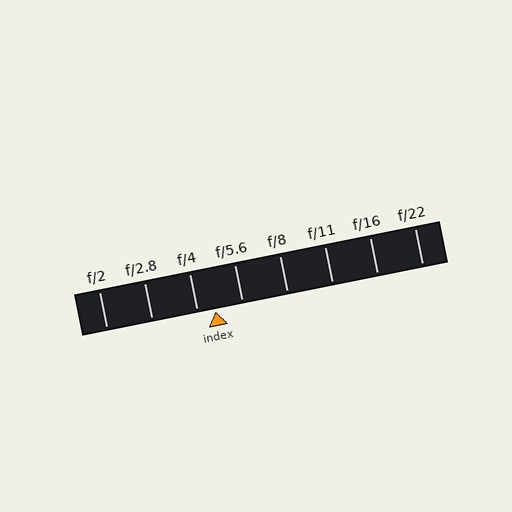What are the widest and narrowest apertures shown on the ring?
The widest aperture shown is f/2 and the narrowest is f/22.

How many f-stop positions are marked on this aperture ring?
There are 8 f-stop positions marked.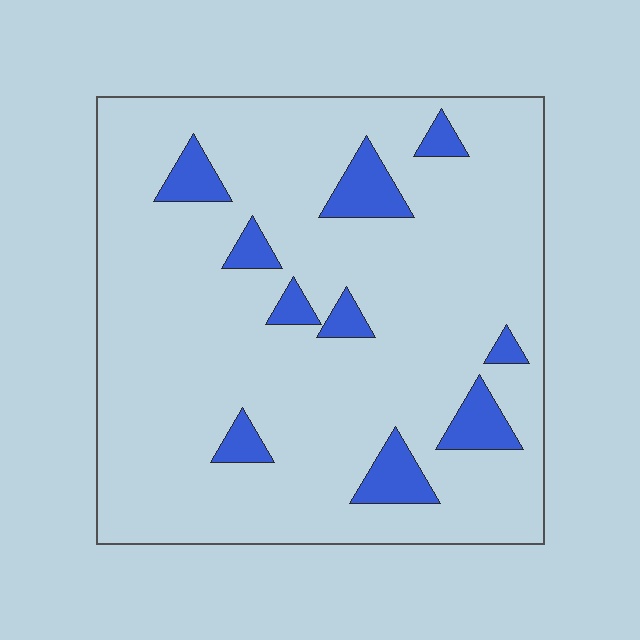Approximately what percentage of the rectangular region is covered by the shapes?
Approximately 10%.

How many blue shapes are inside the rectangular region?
10.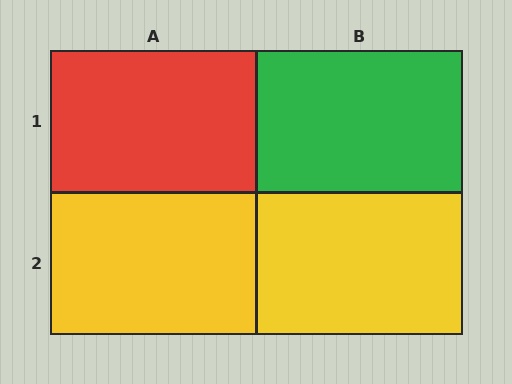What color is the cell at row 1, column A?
Red.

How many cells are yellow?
2 cells are yellow.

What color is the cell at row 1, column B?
Green.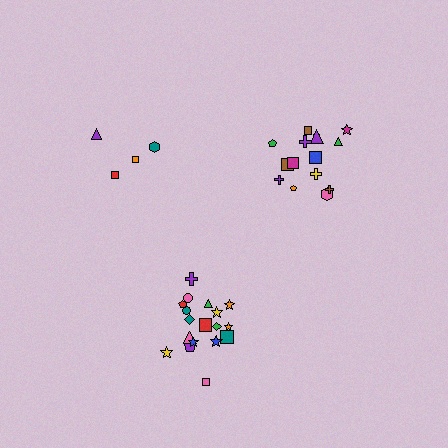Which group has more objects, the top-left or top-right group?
The top-right group.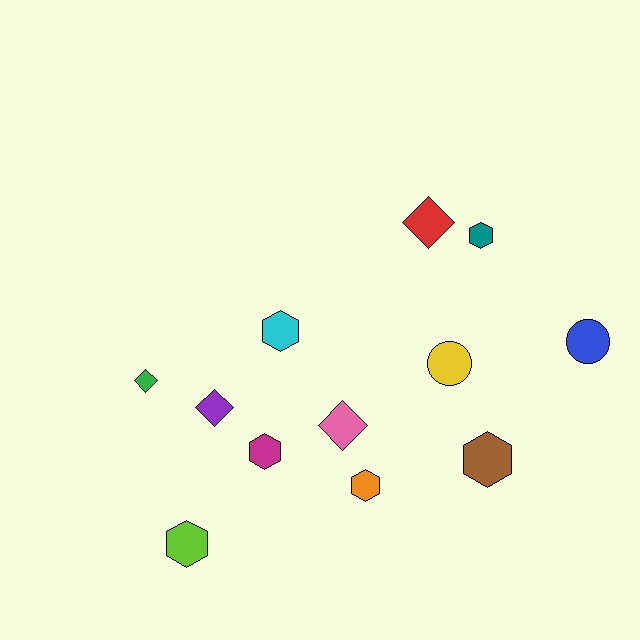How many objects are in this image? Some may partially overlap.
There are 12 objects.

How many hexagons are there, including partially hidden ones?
There are 6 hexagons.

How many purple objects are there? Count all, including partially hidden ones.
There is 1 purple object.